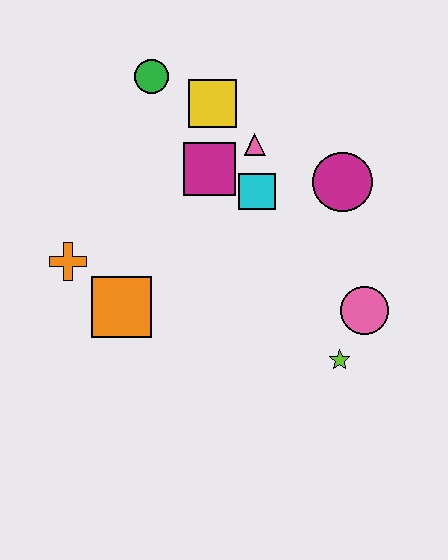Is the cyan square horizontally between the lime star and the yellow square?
Yes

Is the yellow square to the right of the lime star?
No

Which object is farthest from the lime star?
The green circle is farthest from the lime star.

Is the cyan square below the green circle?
Yes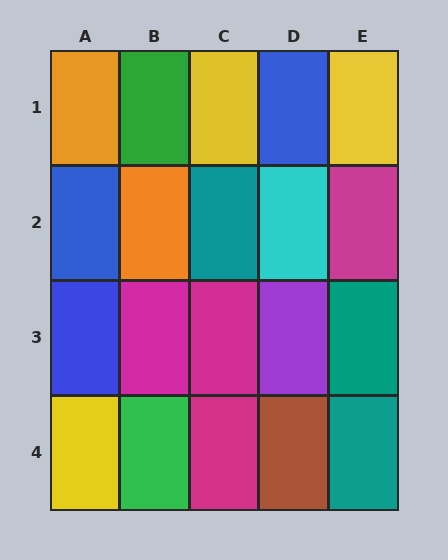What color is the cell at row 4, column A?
Yellow.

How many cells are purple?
1 cell is purple.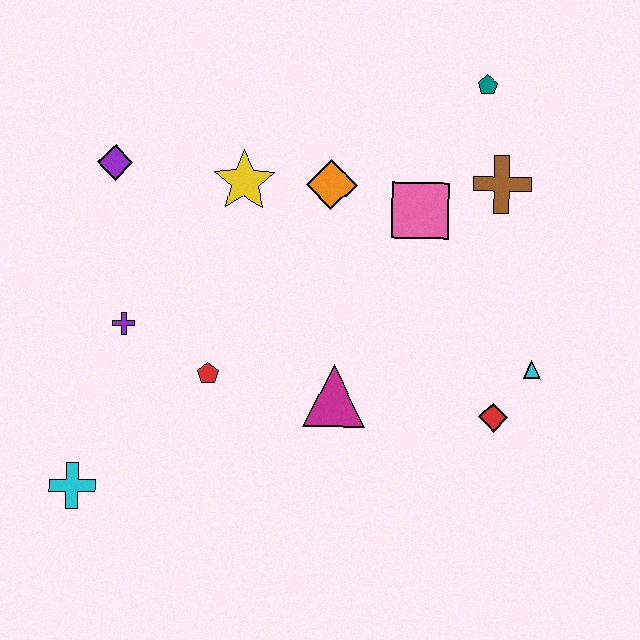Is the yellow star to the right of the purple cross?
Yes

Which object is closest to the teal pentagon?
The brown cross is closest to the teal pentagon.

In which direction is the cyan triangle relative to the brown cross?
The cyan triangle is below the brown cross.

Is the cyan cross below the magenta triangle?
Yes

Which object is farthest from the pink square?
The cyan cross is farthest from the pink square.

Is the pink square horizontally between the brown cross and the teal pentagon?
No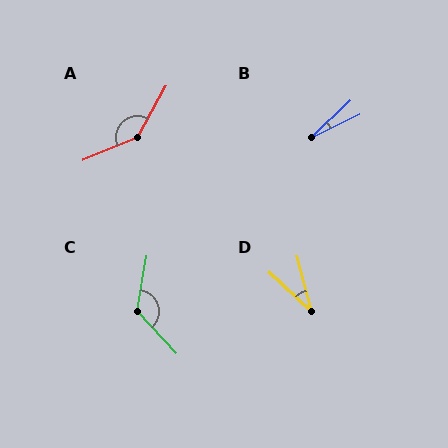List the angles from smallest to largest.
B (17°), D (33°), C (127°), A (142°).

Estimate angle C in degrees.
Approximately 127 degrees.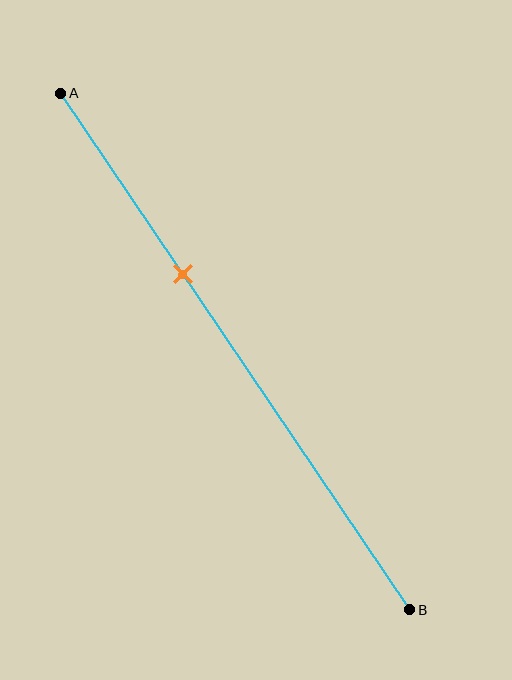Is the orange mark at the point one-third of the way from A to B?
Yes, the mark is approximately at the one-third point.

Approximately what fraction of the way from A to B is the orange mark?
The orange mark is approximately 35% of the way from A to B.